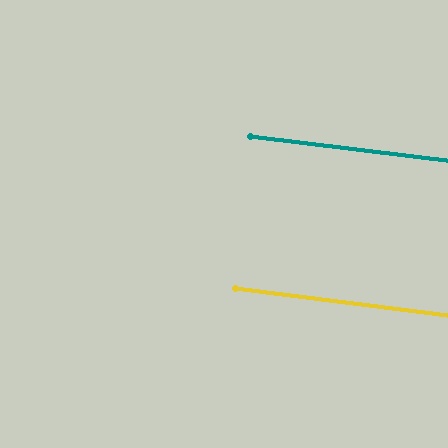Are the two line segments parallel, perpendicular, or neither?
Parallel — their directions differ by only 0.4°.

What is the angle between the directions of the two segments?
Approximately 0 degrees.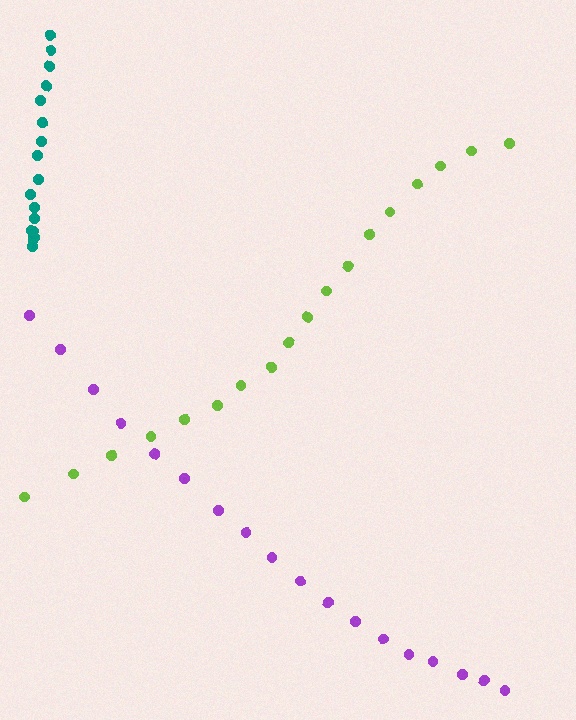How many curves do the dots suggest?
There are 3 distinct paths.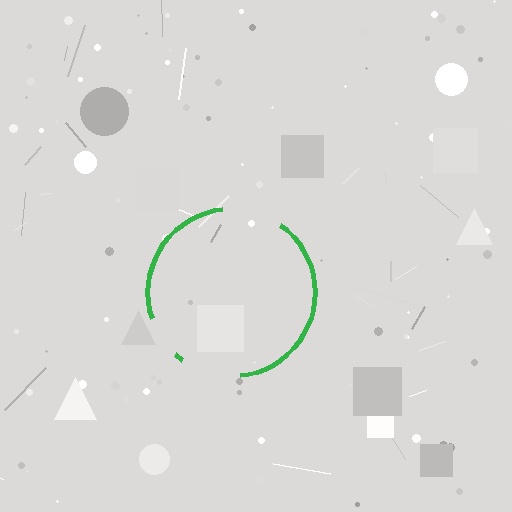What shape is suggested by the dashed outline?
The dashed outline suggests a circle.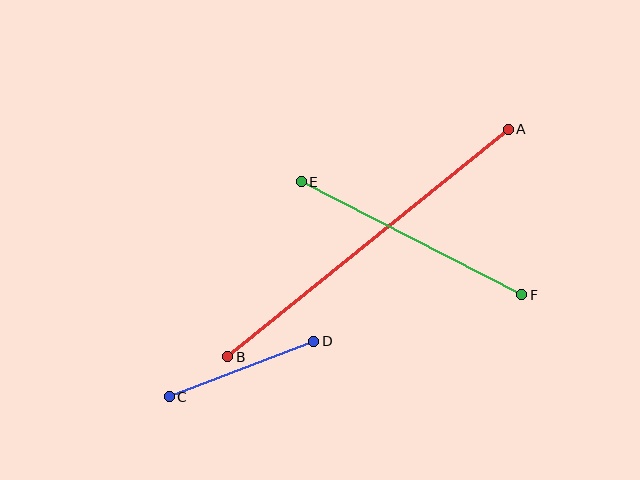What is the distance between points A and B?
The distance is approximately 361 pixels.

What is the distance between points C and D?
The distance is approximately 155 pixels.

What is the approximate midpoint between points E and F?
The midpoint is at approximately (411, 238) pixels.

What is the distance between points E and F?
The distance is approximately 248 pixels.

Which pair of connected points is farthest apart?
Points A and B are farthest apart.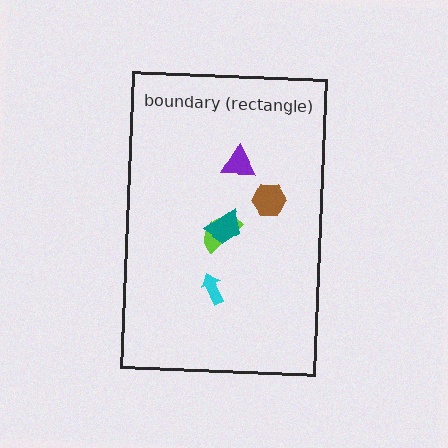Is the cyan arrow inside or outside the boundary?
Inside.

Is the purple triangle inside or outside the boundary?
Inside.